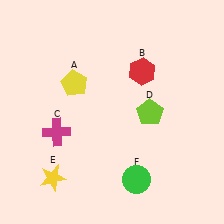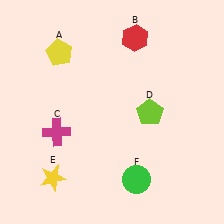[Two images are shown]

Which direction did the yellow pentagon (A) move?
The yellow pentagon (A) moved up.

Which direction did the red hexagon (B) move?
The red hexagon (B) moved up.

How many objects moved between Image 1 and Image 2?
2 objects moved between the two images.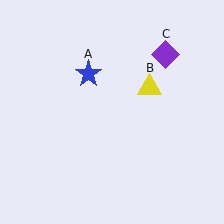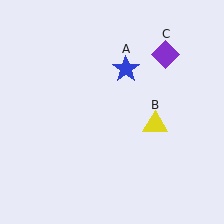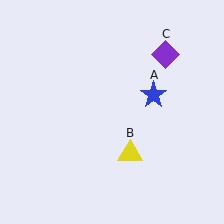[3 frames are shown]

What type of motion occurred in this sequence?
The blue star (object A), yellow triangle (object B) rotated clockwise around the center of the scene.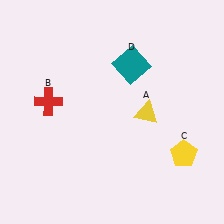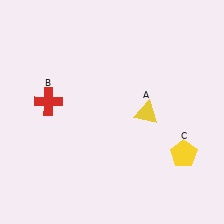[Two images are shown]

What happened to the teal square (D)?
The teal square (D) was removed in Image 2. It was in the top-right area of Image 1.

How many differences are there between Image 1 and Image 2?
There is 1 difference between the two images.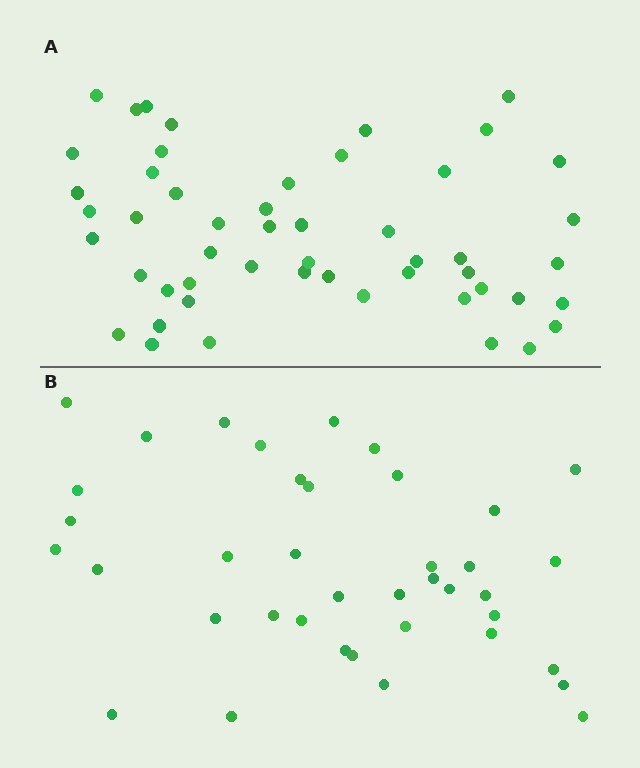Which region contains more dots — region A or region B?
Region A (the top region) has more dots.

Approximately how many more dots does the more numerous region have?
Region A has roughly 12 or so more dots than region B.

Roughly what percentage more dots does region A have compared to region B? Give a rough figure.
About 30% more.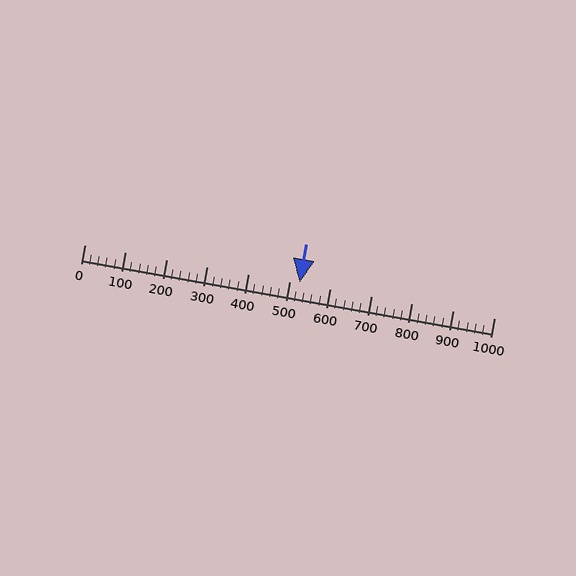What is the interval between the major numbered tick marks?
The major tick marks are spaced 100 units apart.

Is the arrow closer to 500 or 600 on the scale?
The arrow is closer to 500.